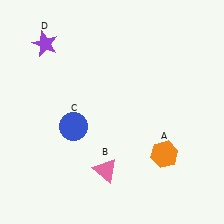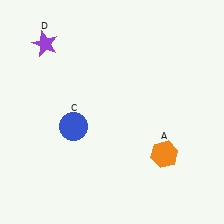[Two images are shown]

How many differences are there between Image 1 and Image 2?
There is 1 difference between the two images.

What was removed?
The pink triangle (B) was removed in Image 2.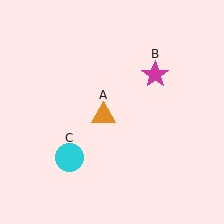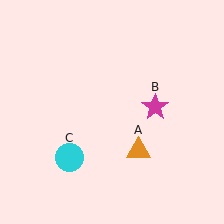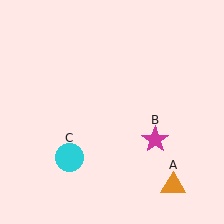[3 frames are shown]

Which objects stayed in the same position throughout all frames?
Cyan circle (object C) remained stationary.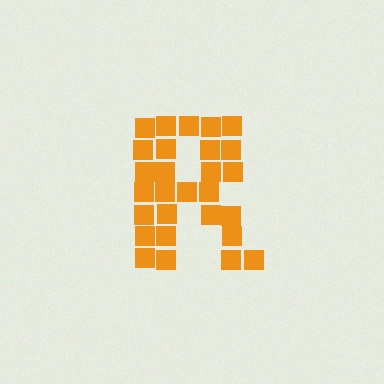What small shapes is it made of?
It is made of small squares.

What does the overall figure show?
The overall figure shows the letter R.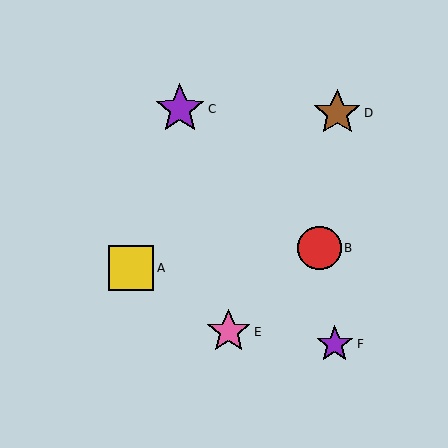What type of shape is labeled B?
Shape B is a red circle.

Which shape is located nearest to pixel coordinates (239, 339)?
The pink star (labeled E) at (229, 332) is nearest to that location.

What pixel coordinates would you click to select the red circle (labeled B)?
Click at (320, 248) to select the red circle B.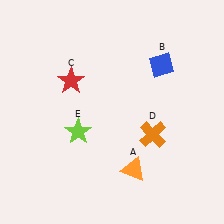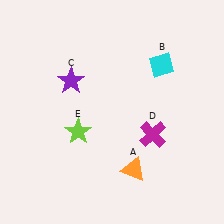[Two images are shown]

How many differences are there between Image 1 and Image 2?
There are 3 differences between the two images.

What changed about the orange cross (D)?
In Image 1, D is orange. In Image 2, it changed to magenta.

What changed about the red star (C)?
In Image 1, C is red. In Image 2, it changed to purple.